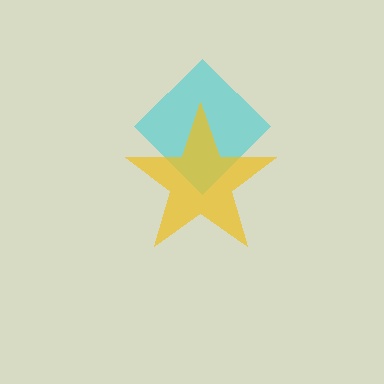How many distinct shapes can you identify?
There are 2 distinct shapes: a cyan diamond, a yellow star.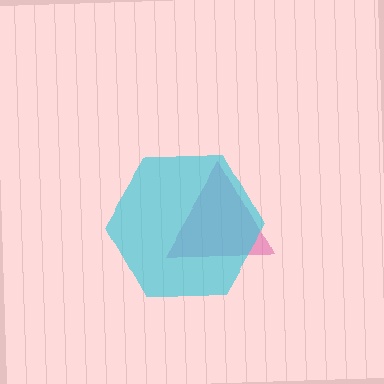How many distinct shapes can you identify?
There are 2 distinct shapes: a pink triangle, a cyan hexagon.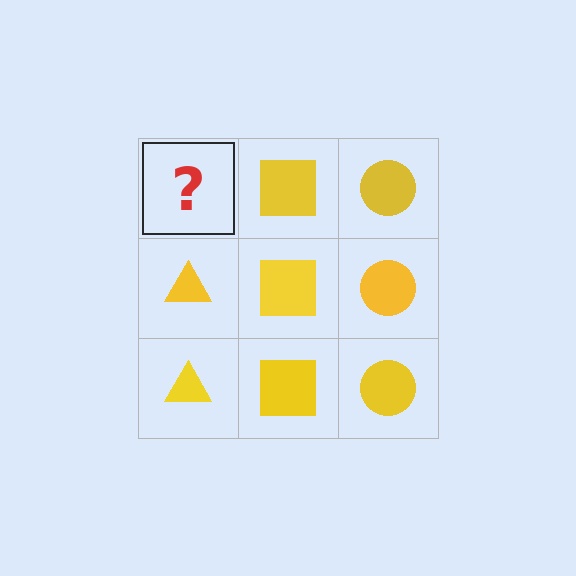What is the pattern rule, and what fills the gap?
The rule is that each column has a consistent shape. The gap should be filled with a yellow triangle.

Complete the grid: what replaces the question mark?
The question mark should be replaced with a yellow triangle.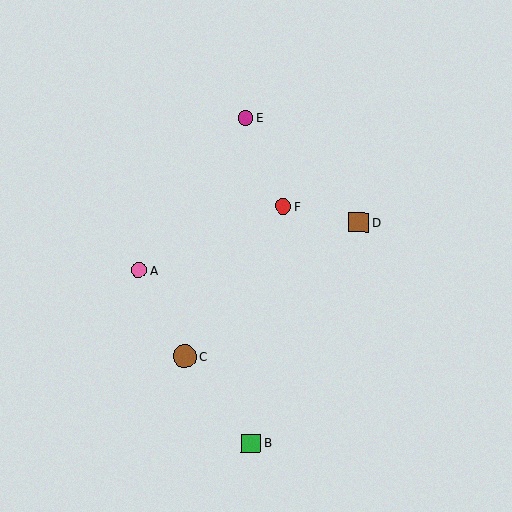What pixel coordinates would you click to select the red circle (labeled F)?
Click at (283, 206) to select the red circle F.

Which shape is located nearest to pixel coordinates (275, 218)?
The red circle (labeled F) at (283, 206) is nearest to that location.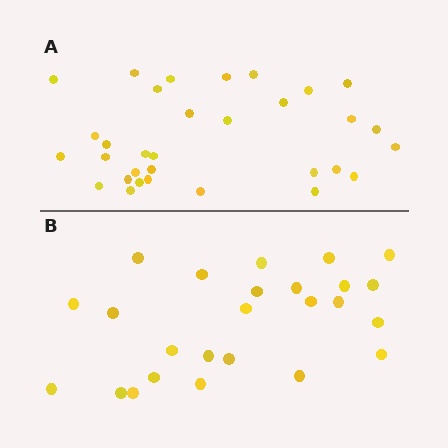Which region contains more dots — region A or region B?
Region A (the top region) has more dots.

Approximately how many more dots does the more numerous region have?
Region A has roughly 8 or so more dots than region B.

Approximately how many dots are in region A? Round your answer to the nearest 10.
About 30 dots. (The exact count is 32, which rounds to 30.)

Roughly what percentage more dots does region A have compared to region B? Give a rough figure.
About 30% more.